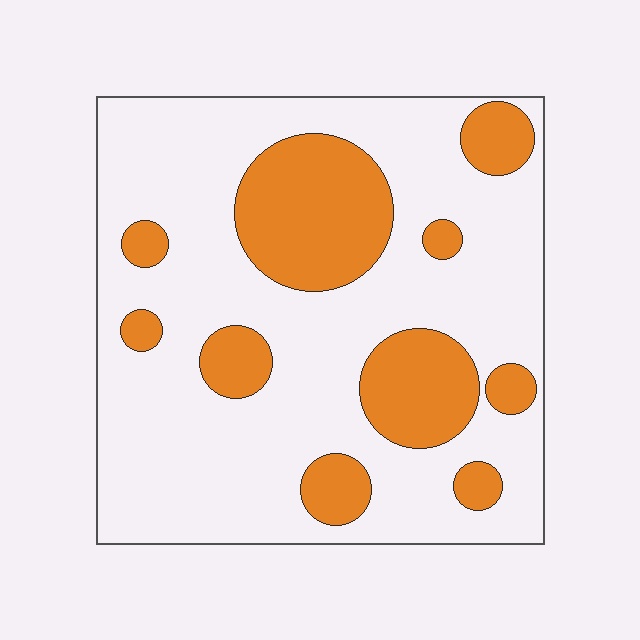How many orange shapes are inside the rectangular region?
10.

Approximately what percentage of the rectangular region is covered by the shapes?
Approximately 25%.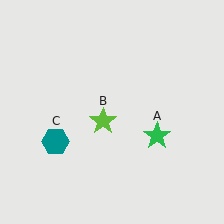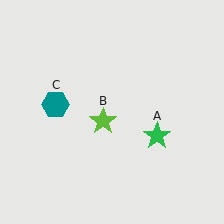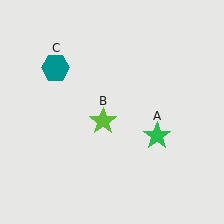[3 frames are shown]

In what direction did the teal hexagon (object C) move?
The teal hexagon (object C) moved up.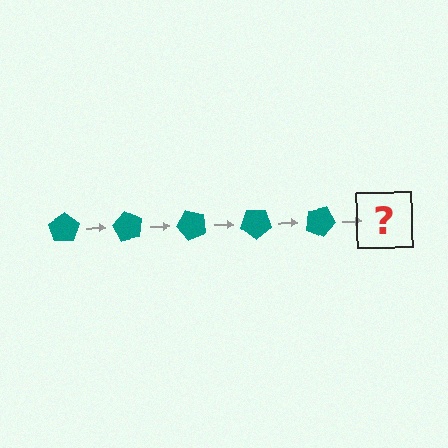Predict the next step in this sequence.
The next step is a teal pentagon rotated 300 degrees.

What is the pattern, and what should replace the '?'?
The pattern is that the pentagon rotates 60 degrees each step. The '?' should be a teal pentagon rotated 300 degrees.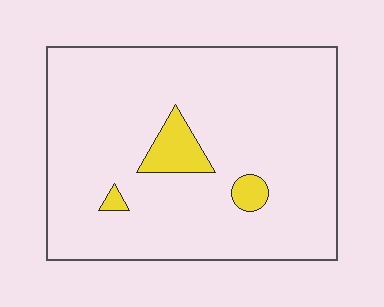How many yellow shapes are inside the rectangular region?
3.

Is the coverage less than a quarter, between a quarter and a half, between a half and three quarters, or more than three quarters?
Less than a quarter.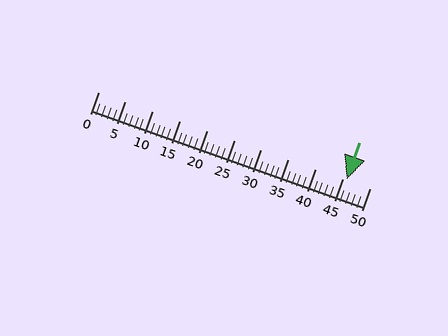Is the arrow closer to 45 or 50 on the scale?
The arrow is closer to 45.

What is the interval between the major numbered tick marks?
The major tick marks are spaced 5 units apart.